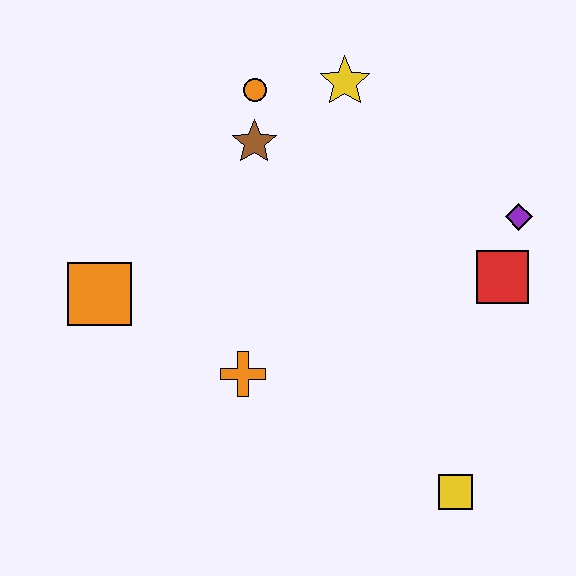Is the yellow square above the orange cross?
No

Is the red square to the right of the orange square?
Yes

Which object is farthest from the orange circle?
The yellow square is farthest from the orange circle.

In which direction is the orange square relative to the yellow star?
The orange square is to the left of the yellow star.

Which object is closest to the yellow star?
The orange circle is closest to the yellow star.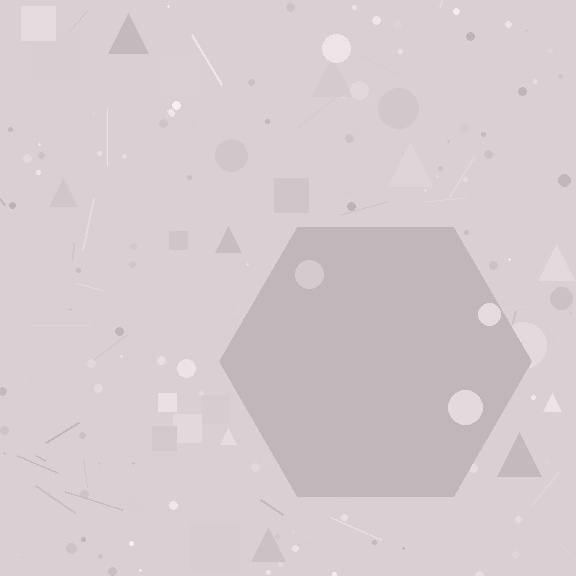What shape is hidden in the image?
A hexagon is hidden in the image.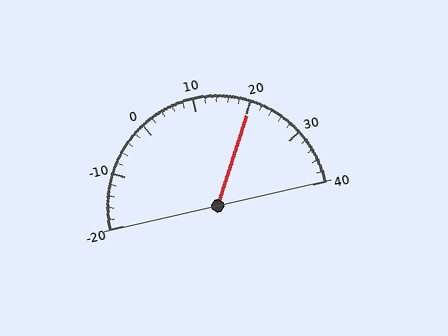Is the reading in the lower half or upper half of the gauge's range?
The reading is in the upper half of the range (-20 to 40).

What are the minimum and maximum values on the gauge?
The gauge ranges from -20 to 40.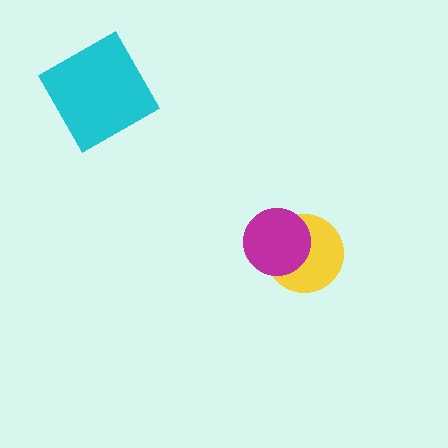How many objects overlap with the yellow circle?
1 object overlaps with the yellow circle.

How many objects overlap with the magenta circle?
1 object overlaps with the magenta circle.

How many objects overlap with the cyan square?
0 objects overlap with the cyan square.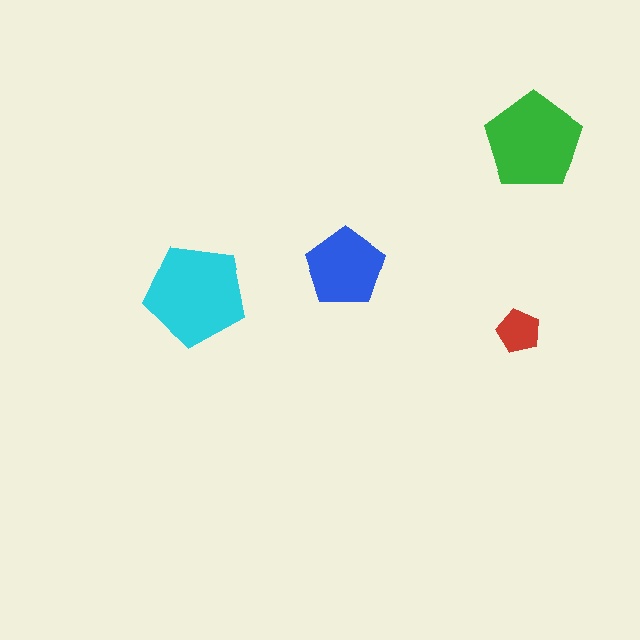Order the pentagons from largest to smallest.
the cyan one, the green one, the blue one, the red one.